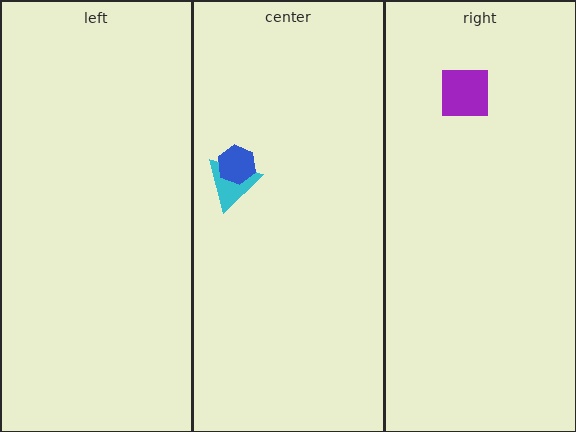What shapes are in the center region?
The cyan triangle, the blue hexagon.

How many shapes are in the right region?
1.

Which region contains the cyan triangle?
The center region.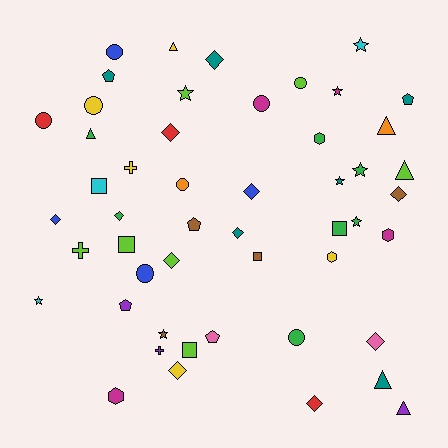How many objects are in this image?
There are 50 objects.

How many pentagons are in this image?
There are 5 pentagons.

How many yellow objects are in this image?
There are 5 yellow objects.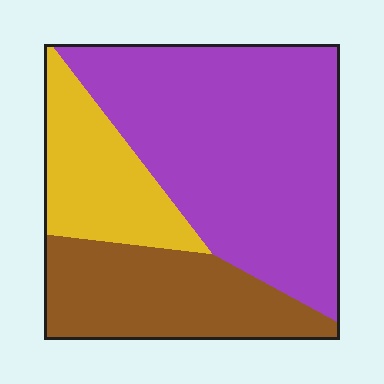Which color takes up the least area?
Yellow, at roughly 20%.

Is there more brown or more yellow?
Brown.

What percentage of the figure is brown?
Brown takes up about one quarter (1/4) of the figure.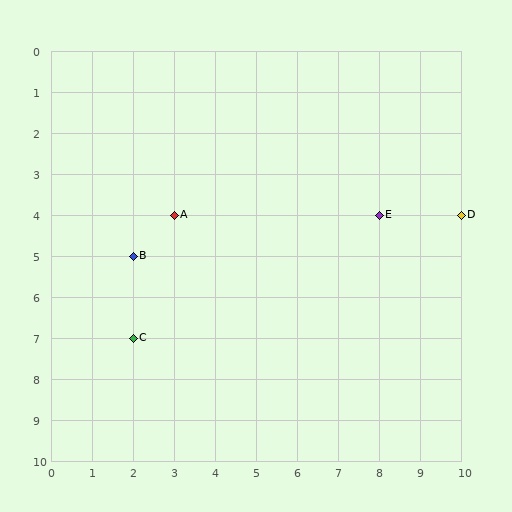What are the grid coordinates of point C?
Point C is at grid coordinates (2, 7).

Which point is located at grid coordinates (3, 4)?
Point A is at (3, 4).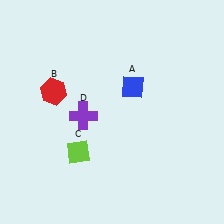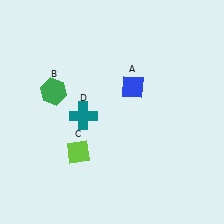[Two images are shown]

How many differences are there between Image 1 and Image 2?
There are 2 differences between the two images.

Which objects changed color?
B changed from red to green. D changed from purple to teal.